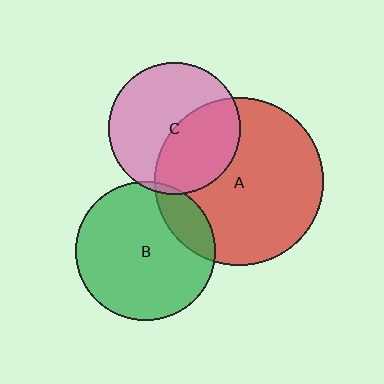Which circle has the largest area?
Circle A (red).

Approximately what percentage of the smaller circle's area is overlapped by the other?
Approximately 5%.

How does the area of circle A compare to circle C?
Approximately 1.6 times.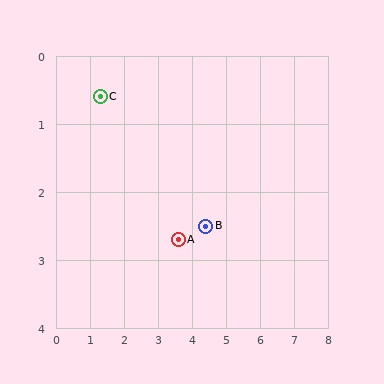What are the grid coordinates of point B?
Point B is at approximately (4.4, 2.5).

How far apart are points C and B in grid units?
Points C and B are about 3.6 grid units apart.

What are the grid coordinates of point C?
Point C is at approximately (1.3, 0.6).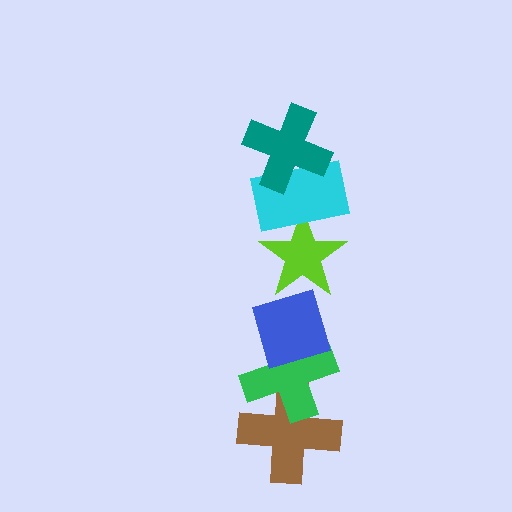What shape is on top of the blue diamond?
The lime star is on top of the blue diamond.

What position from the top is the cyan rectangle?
The cyan rectangle is 2nd from the top.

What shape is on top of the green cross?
The blue diamond is on top of the green cross.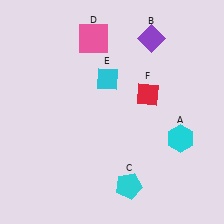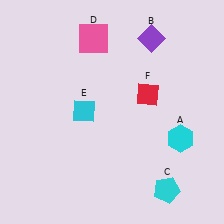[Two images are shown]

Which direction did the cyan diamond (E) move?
The cyan diamond (E) moved down.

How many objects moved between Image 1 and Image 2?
2 objects moved between the two images.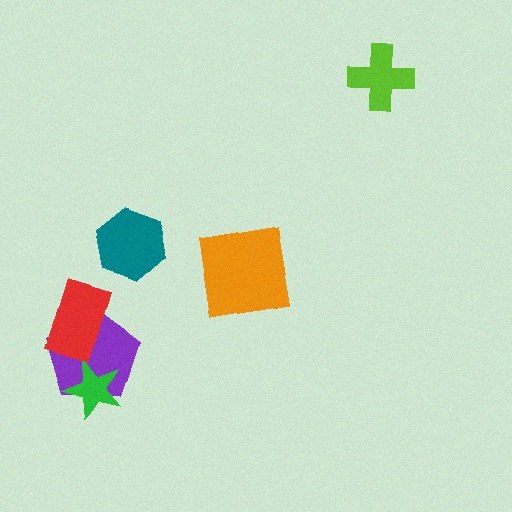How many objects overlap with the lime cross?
0 objects overlap with the lime cross.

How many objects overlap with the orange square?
0 objects overlap with the orange square.